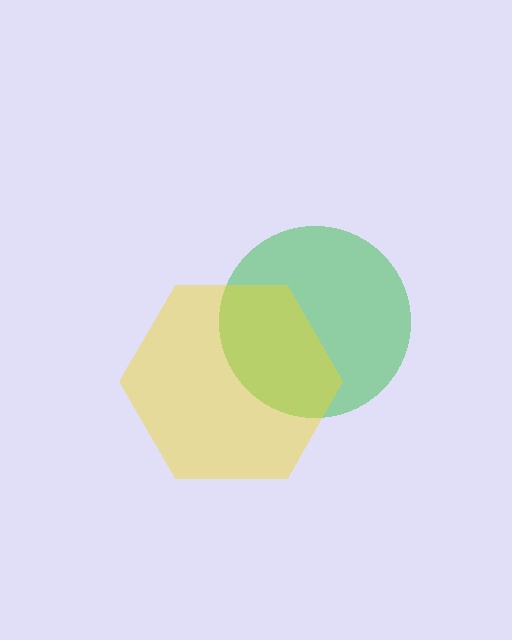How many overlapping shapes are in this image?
There are 2 overlapping shapes in the image.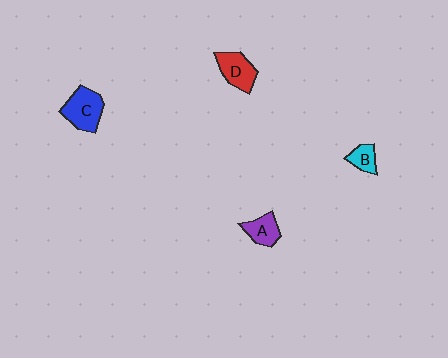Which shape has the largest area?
Shape C (blue).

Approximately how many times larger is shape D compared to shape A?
Approximately 1.3 times.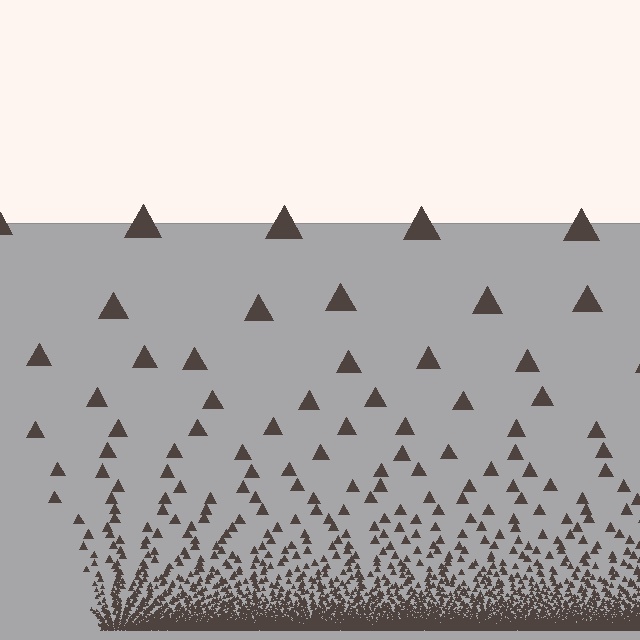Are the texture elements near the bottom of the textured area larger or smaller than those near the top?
Smaller. The gradient is inverted — elements near the bottom are smaller and denser.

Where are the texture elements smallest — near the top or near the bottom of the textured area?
Near the bottom.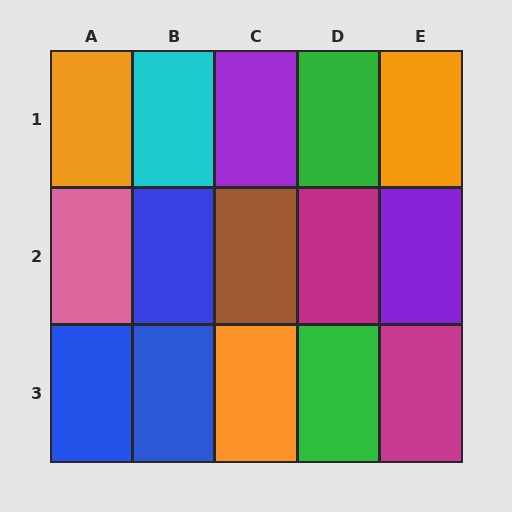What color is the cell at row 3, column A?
Blue.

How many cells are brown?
1 cell is brown.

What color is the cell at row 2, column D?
Magenta.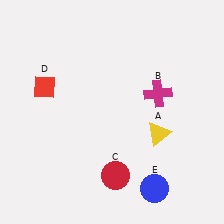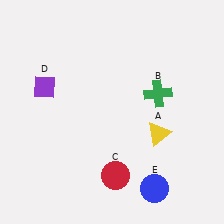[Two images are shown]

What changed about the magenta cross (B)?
In Image 1, B is magenta. In Image 2, it changed to green.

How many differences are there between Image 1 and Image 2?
There are 2 differences between the two images.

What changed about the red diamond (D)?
In Image 1, D is red. In Image 2, it changed to purple.